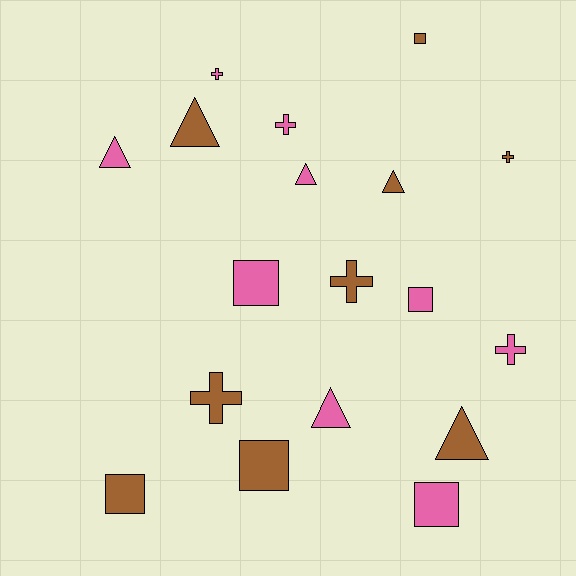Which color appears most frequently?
Brown, with 9 objects.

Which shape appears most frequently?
Square, with 6 objects.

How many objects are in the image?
There are 18 objects.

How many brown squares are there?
There are 3 brown squares.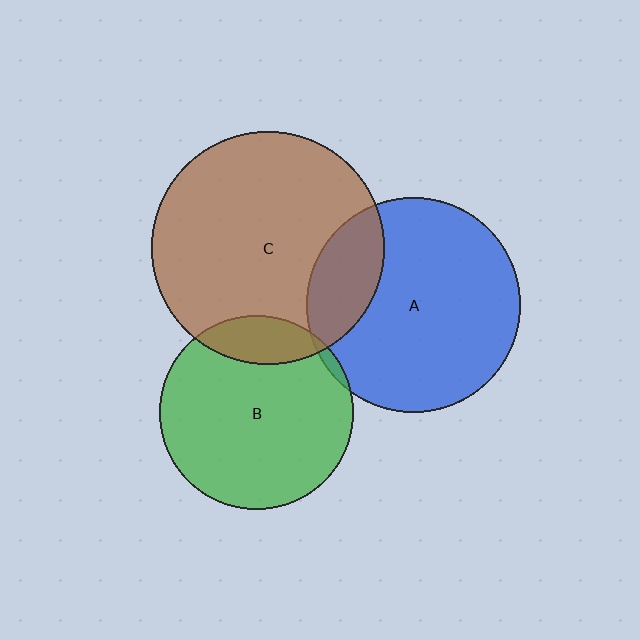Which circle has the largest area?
Circle C (brown).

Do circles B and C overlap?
Yes.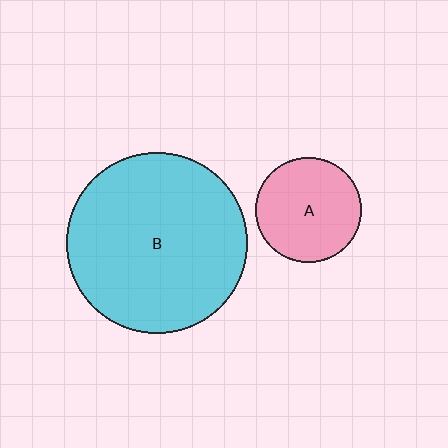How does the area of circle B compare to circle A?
Approximately 2.9 times.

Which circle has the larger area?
Circle B (cyan).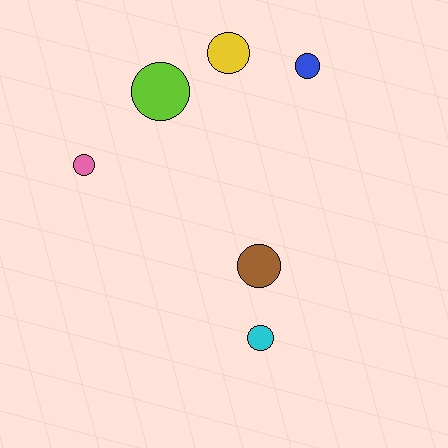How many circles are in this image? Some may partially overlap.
There are 6 circles.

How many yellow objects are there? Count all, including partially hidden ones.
There is 1 yellow object.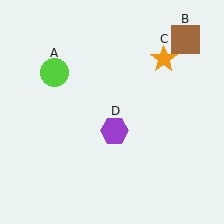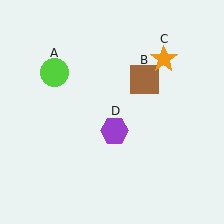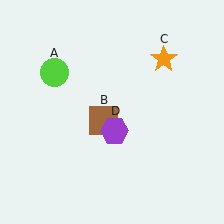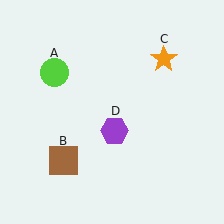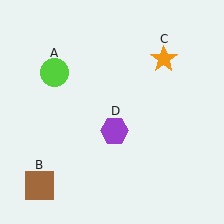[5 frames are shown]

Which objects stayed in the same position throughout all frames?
Lime circle (object A) and orange star (object C) and purple hexagon (object D) remained stationary.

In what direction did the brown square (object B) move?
The brown square (object B) moved down and to the left.